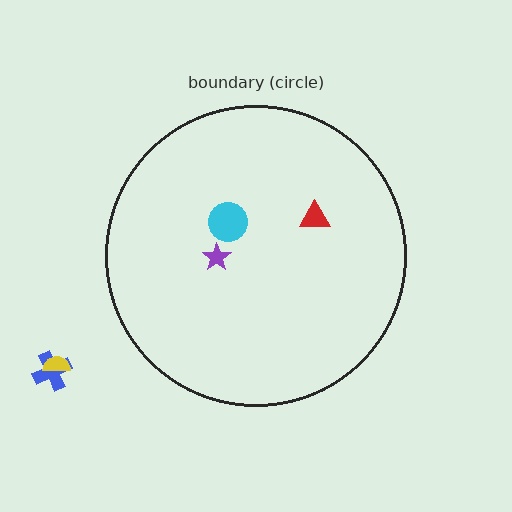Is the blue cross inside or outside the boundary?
Outside.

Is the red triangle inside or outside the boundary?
Inside.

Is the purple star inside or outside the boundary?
Inside.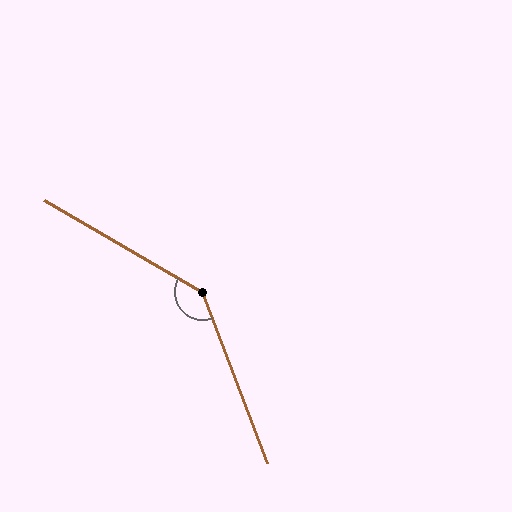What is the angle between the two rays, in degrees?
Approximately 141 degrees.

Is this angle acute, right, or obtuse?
It is obtuse.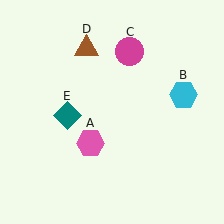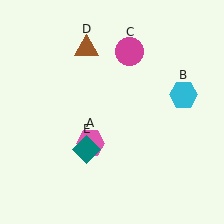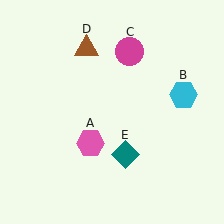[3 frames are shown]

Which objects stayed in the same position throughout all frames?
Pink hexagon (object A) and cyan hexagon (object B) and magenta circle (object C) and brown triangle (object D) remained stationary.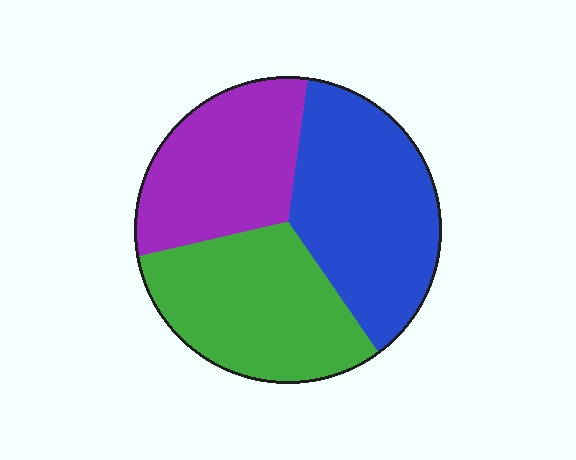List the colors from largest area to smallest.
From largest to smallest: blue, green, purple.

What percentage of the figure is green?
Green takes up about one third (1/3) of the figure.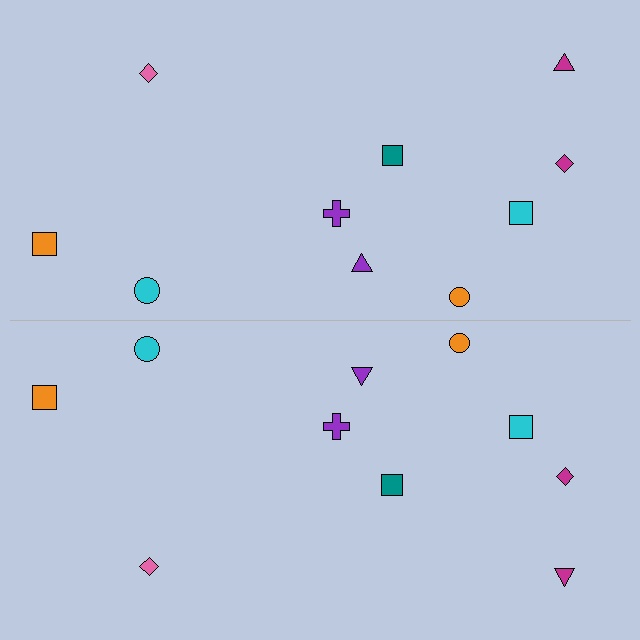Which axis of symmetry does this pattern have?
The pattern has a horizontal axis of symmetry running through the center of the image.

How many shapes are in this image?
There are 20 shapes in this image.